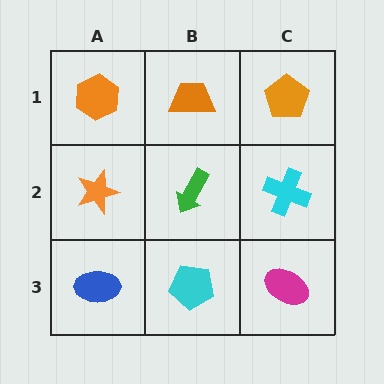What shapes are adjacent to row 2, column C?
An orange pentagon (row 1, column C), a magenta ellipse (row 3, column C), a green arrow (row 2, column B).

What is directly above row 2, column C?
An orange pentagon.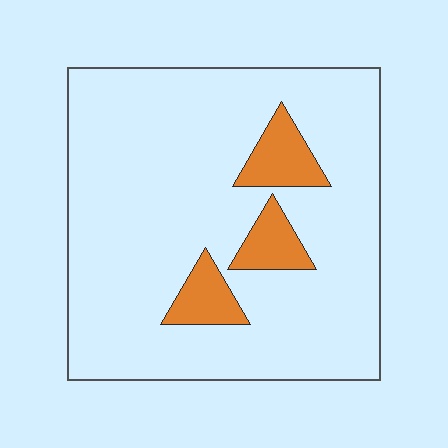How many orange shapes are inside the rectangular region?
3.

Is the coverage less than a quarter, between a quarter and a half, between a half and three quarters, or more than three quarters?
Less than a quarter.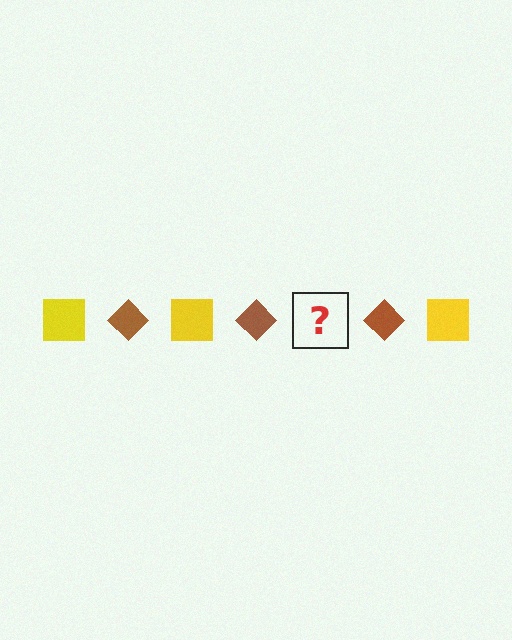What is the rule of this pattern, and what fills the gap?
The rule is that the pattern alternates between yellow square and brown diamond. The gap should be filled with a yellow square.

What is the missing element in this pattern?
The missing element is a yellow square.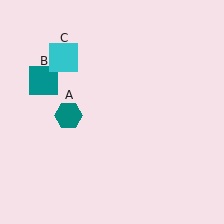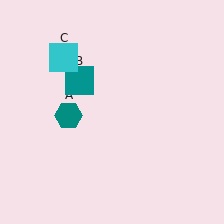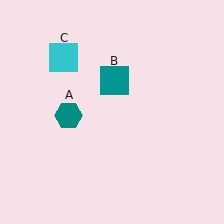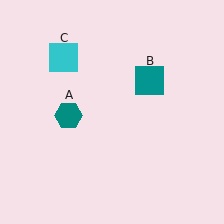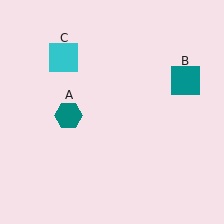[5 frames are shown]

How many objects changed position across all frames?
1 object changed position: teal square (object B).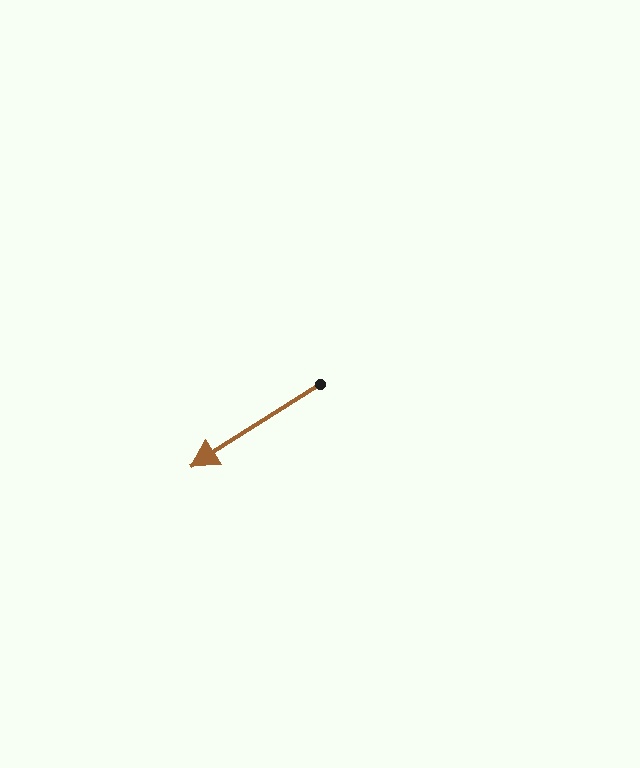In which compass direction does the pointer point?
Southwest.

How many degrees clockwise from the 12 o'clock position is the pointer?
Approximately 237 degrees.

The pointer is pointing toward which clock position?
Roughly 8 o'clock.